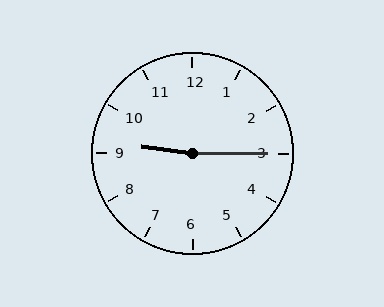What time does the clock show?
9:15.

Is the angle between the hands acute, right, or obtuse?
It is obtuse.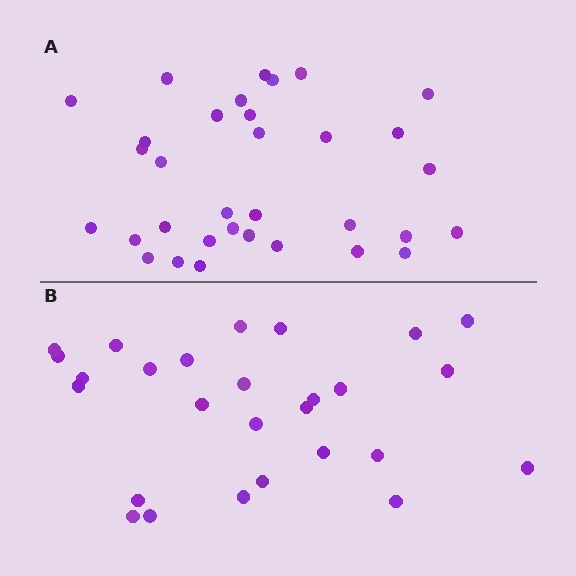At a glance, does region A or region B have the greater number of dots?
Region A (the top region) has more dots.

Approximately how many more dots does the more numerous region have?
Region A has about 6 more dots than region B.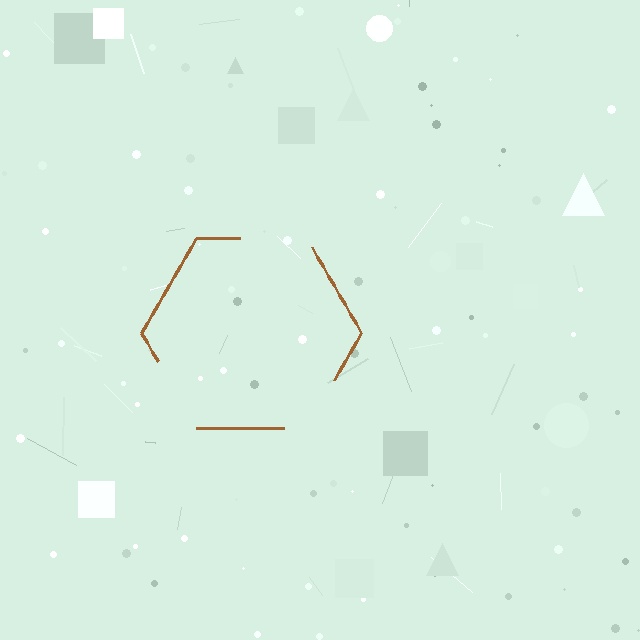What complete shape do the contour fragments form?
The contour fragments form a hexagon.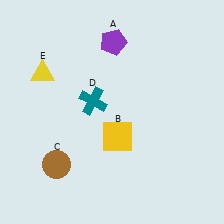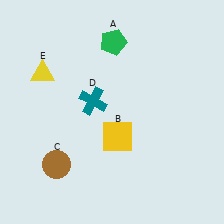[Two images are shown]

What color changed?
The pentagon (A) changed from purple in Image 1 to green in Image 2.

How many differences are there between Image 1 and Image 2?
There is 1 difference between the two images.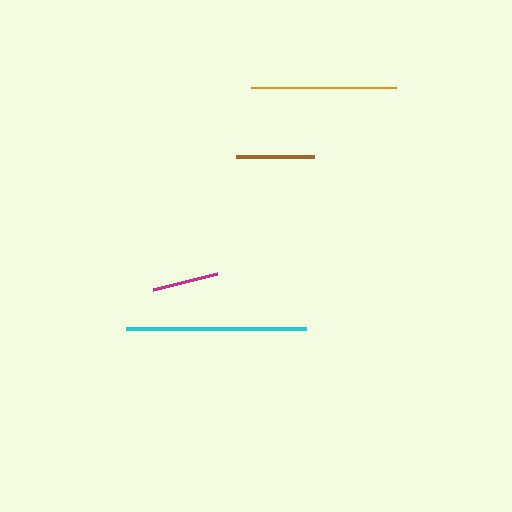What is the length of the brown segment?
The brown segment is approximately 78 pixels long.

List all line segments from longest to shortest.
From longest to shortest: cyan, orange, brown, magenta.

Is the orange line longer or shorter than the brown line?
The orange line is longer than the brown line.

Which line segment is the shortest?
The magenta line is the shortest at approximately 66 pixels.